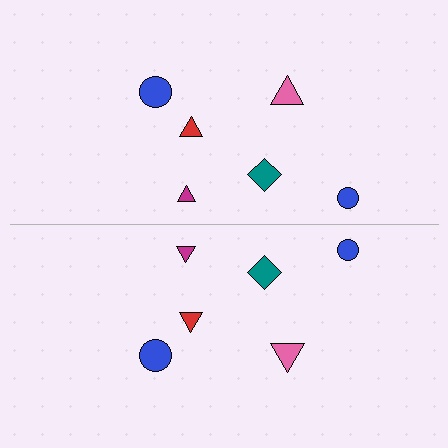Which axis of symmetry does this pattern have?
The pattern has a horizontal axis of symmetry running through the center of the image.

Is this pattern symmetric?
Yes, this pattern has bilateral (reflection) symmetry.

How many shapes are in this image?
There are 12 shapes in this image.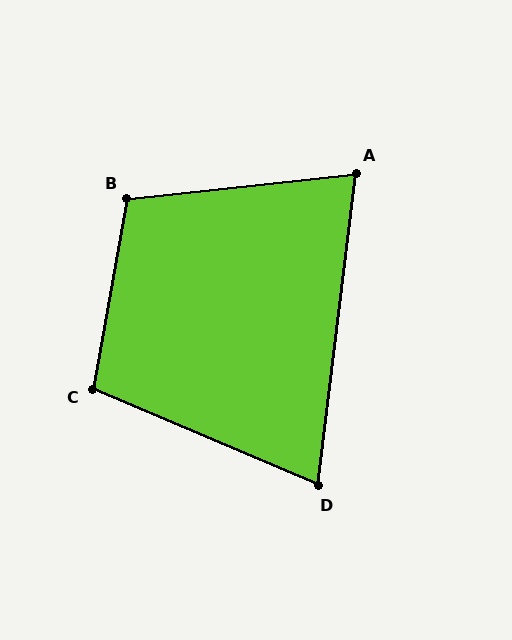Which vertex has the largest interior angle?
B, at approximately 106 degrees.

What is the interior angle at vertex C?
Approximately 103 degrees (obtuse).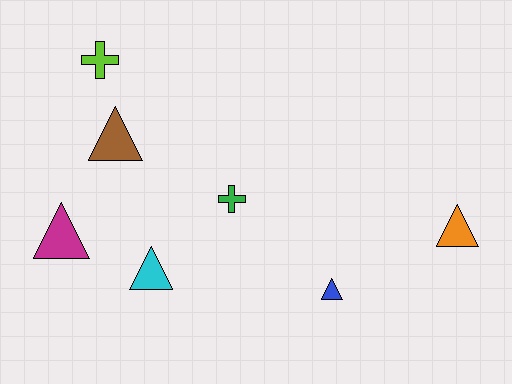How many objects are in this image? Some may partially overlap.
There are 7 objects.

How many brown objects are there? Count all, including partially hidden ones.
There is 1 brown object.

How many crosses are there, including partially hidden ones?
There are 2 crosses.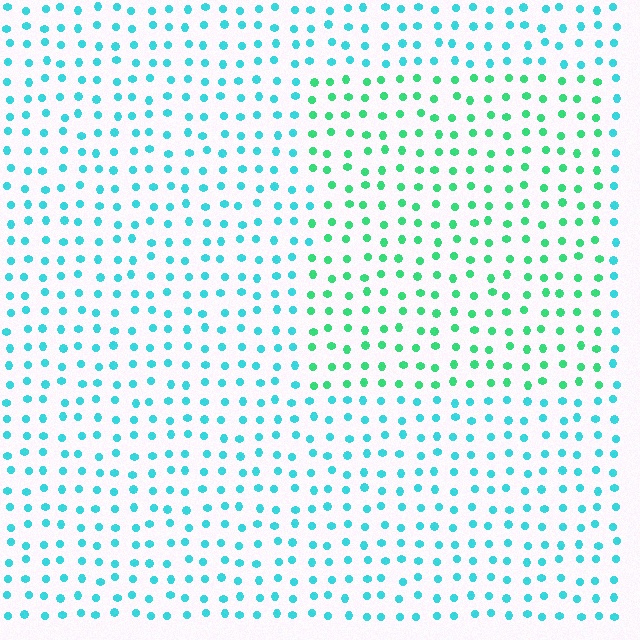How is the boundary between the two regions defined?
The boundary is defined purely by a slight shift in hue (about 38 degrees). Spacing, size, and orientation are identical on both sides.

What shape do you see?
I see a rectangle.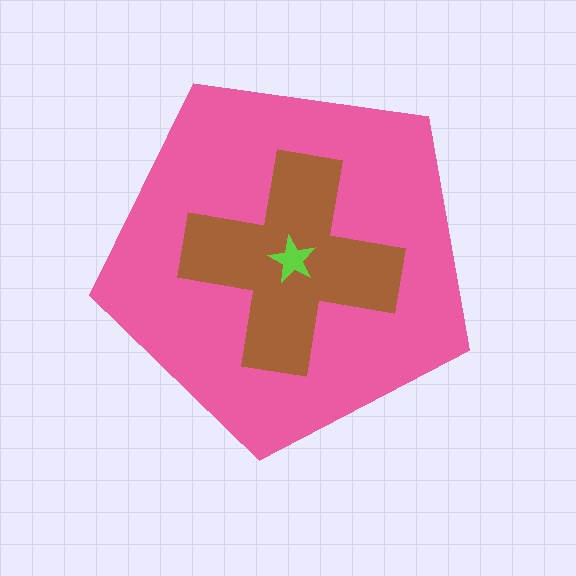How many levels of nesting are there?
3.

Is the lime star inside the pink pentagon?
Yes.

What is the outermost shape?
The pink pentagon.